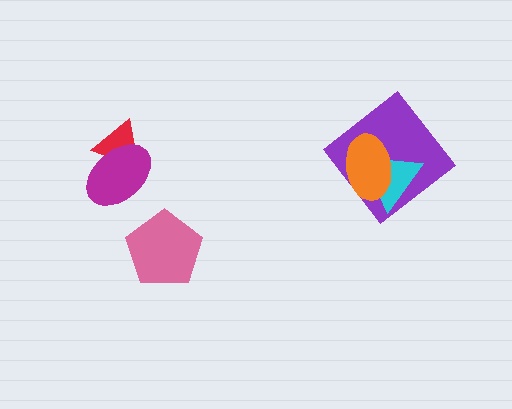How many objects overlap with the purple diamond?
2 objects overlap with the purple diamond.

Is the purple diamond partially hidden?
Yes, it is partially covered by another shape.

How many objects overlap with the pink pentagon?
0 objects overlap with the pink pentagon.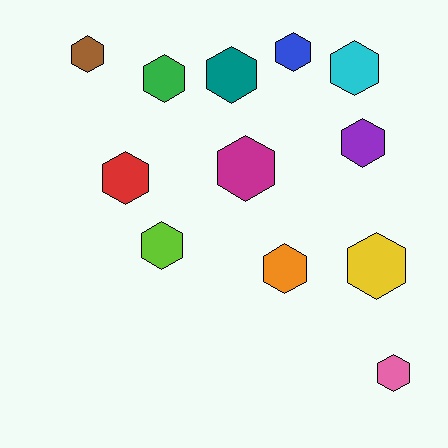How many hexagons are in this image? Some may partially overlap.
There are 12 hexagons.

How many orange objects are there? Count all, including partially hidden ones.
There is 1 orange object.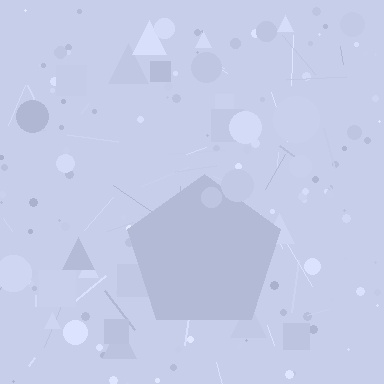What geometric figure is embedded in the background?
A pentagon is embedded in the background.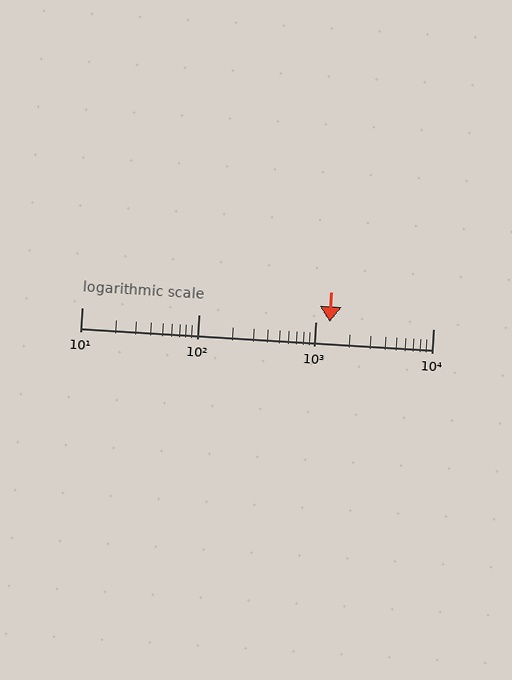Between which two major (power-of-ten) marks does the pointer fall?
The pointer is between 1000 and 10000.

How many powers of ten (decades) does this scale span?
The scale spans 3 decades, from 10 to 10000.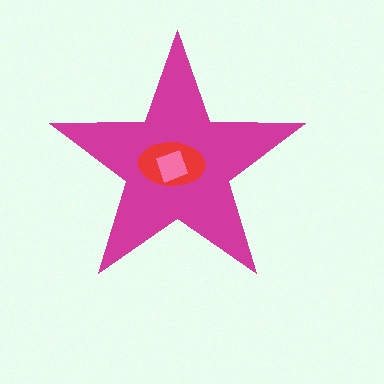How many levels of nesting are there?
3.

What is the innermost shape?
The pink square.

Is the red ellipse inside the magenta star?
Yes.